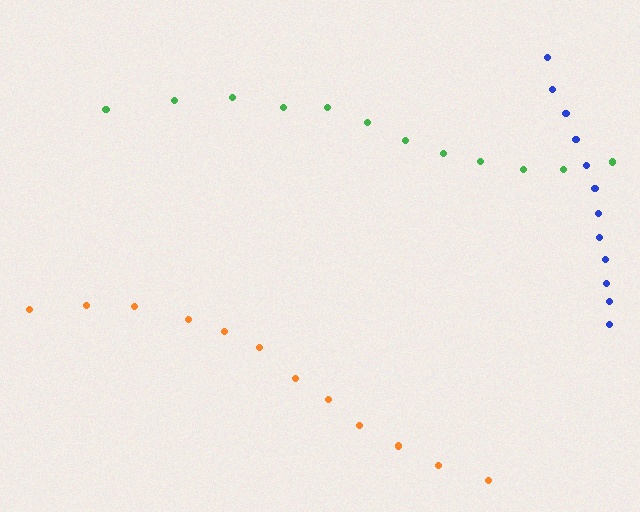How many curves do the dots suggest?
There are 3 distinct paths.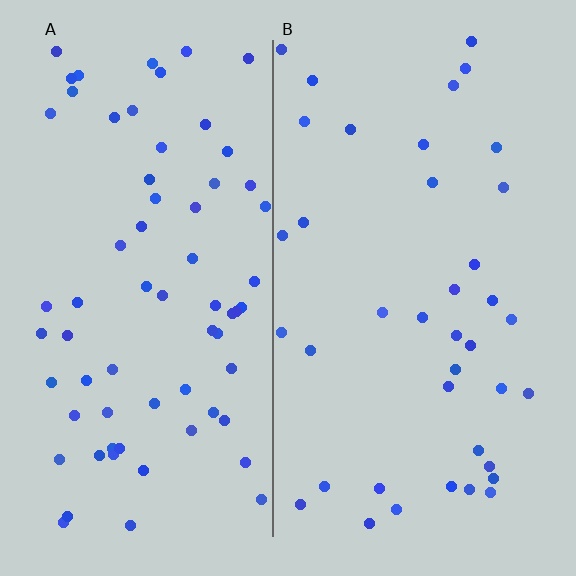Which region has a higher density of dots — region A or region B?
A (the left).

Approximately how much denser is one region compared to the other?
Approximately 1.7× — region A over region B.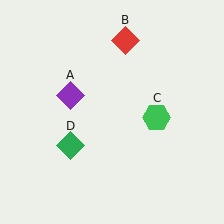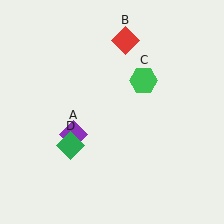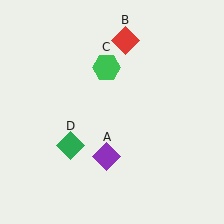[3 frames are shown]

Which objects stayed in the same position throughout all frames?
Red diamond (object B) and green diamond (object D) remained stationary.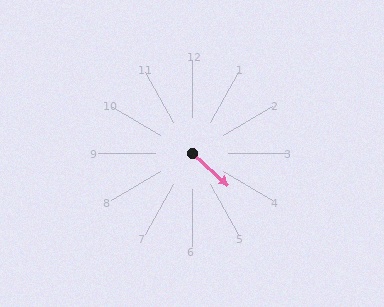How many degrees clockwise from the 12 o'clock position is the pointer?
Approximately 132 degrees.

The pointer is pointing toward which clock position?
Roughly 4 o'clock.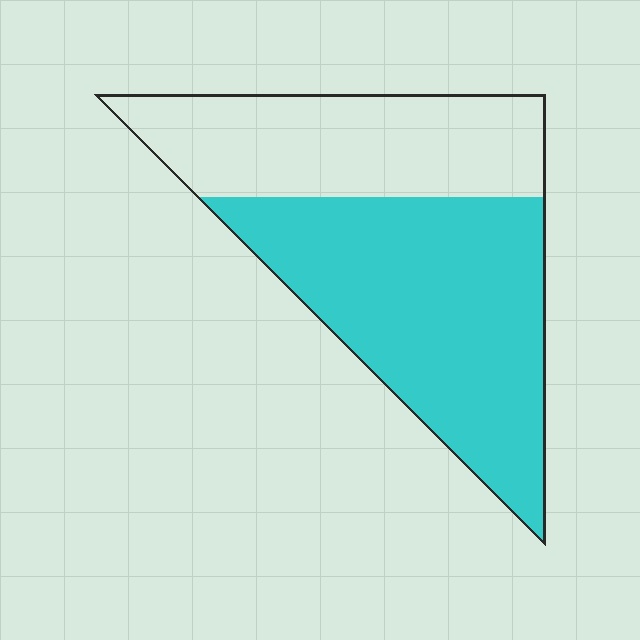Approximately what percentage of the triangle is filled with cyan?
Approximately 60%.